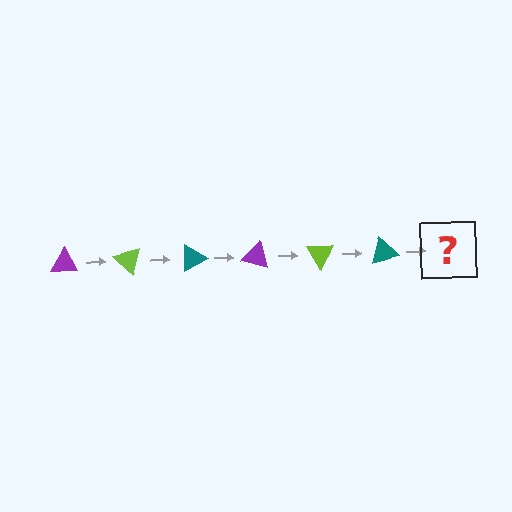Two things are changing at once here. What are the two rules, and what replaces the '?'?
The two rules are that it rotates 45 degrees each step and the color cycles through purple, lime, and teal. The '?' should be a purple triangle, rotated 270 degrees from the start.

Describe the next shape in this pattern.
It should be a purple triangle, rotated 270 degrees from the start.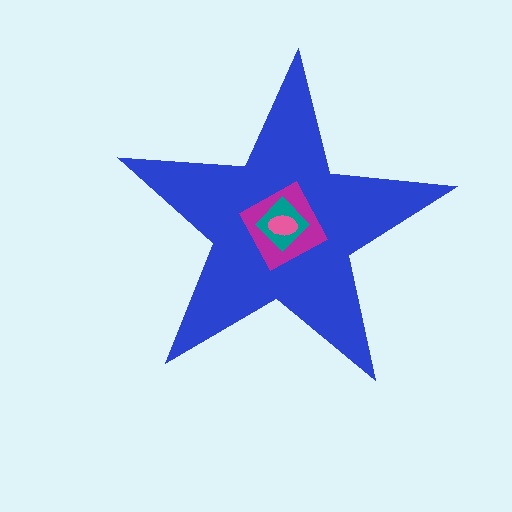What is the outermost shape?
The blue star.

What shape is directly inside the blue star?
The magenta square.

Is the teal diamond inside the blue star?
Yes.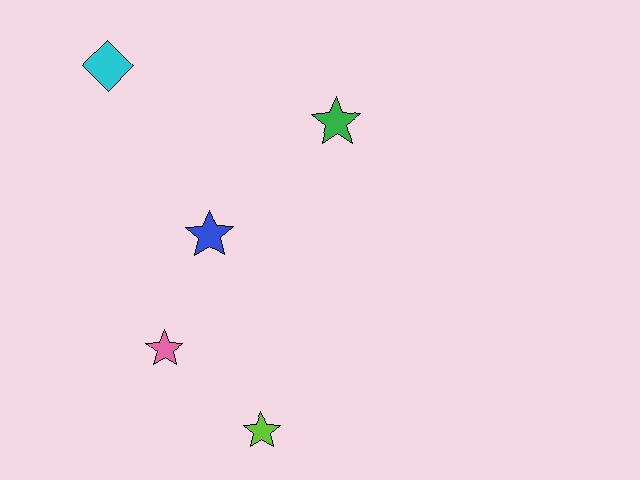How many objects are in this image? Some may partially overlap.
There are 5 objects.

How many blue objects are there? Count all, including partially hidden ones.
There is 1 blue object.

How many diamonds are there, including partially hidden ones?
There is 1 diamond.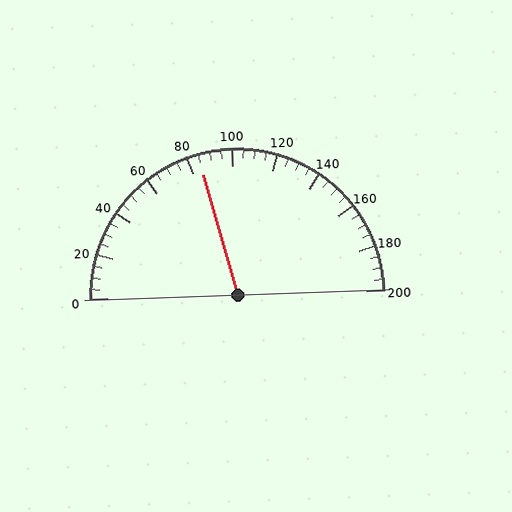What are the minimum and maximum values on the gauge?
The gauge ranges from 0 to 200.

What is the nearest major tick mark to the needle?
The nearest major tick mark is 80.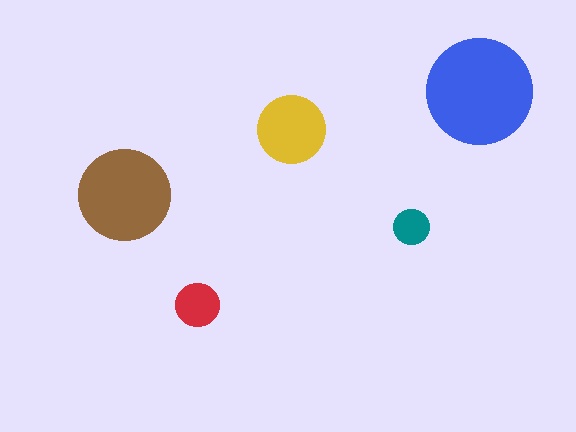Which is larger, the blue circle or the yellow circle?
The blue one.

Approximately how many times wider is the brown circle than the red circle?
About 2 times wider.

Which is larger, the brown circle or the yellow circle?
The brown one.